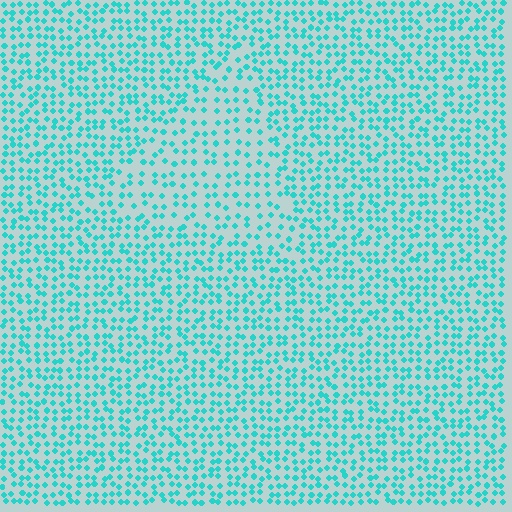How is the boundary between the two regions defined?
The boundary is defined by a change in element density (approximately 1.6x ratio). All elements are the same color, size, and shape.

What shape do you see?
I see a triangle.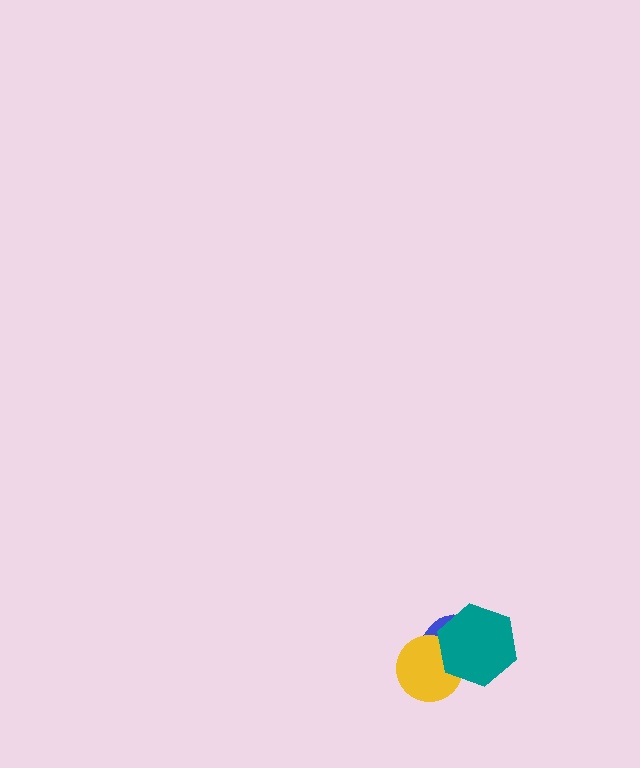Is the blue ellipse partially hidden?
Yes, it is partially covered by another shape.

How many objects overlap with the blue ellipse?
2 objects overlap with the blue ellipse.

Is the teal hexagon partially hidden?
No, no other shape covers it.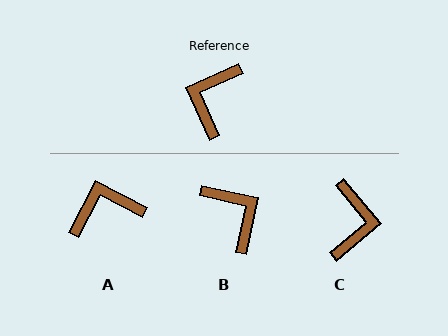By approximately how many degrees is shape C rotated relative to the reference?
Approximately 164 degrees clockwise.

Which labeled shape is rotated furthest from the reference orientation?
C, about 164 degrees away.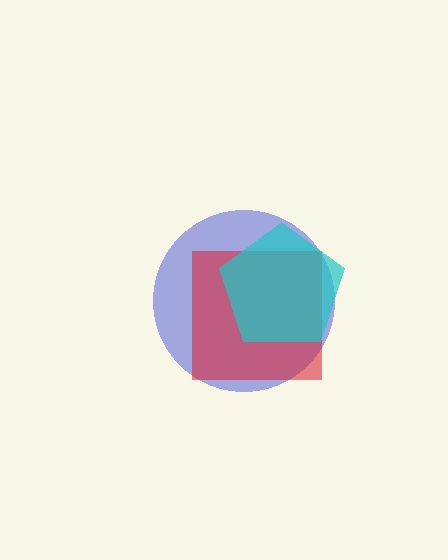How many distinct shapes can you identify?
There are 3 distinct shapes: a blue circle, a red square, a cyan pentagon.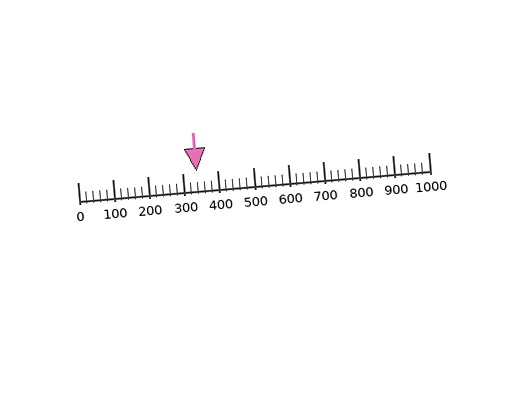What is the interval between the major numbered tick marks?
The major tick marks are spaced 100 units apart.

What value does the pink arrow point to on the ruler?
The pink arrow points to approximately 340.